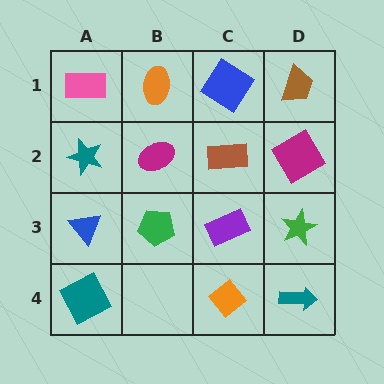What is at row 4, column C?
An orange diamond.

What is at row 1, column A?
A pink rectangle.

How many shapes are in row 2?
4 shapes.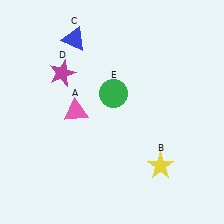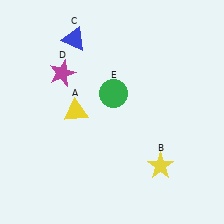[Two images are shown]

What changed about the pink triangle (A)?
In Image 1, A is pink. In Image 2, it changed to yellow.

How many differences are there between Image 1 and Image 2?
There is 1 difference between the two images.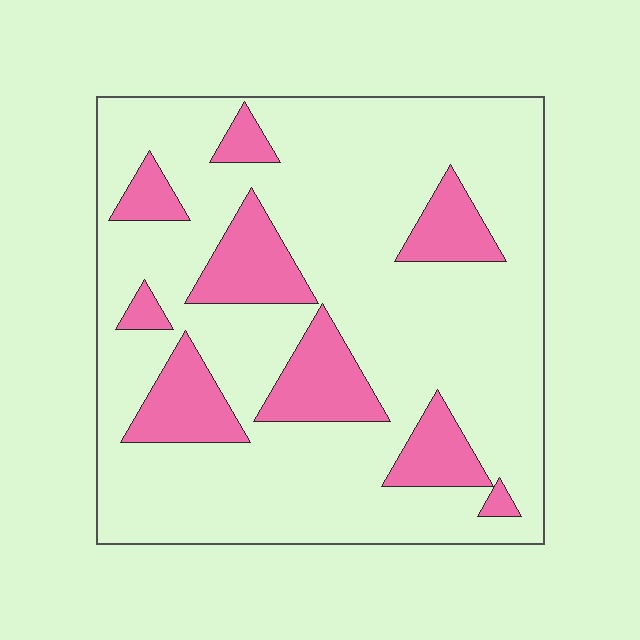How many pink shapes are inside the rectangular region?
9.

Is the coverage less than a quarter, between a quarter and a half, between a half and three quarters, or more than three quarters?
Less than a quarter.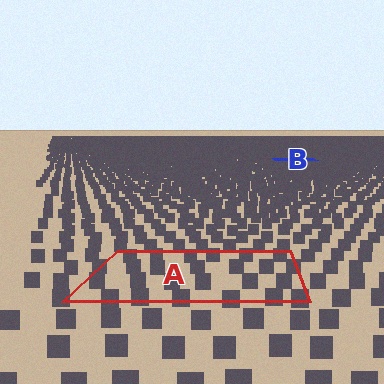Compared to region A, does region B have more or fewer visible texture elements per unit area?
Region B has more texture elements per unit area — they are packed more densely because it is farther away.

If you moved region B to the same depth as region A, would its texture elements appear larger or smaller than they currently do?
They would appear larger. At a closer depth, the same texture elements are projected at a bigger on-screen size.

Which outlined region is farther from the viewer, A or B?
Region B is farther from the viewer — the texture elements inside it appear smaller and more densely packed.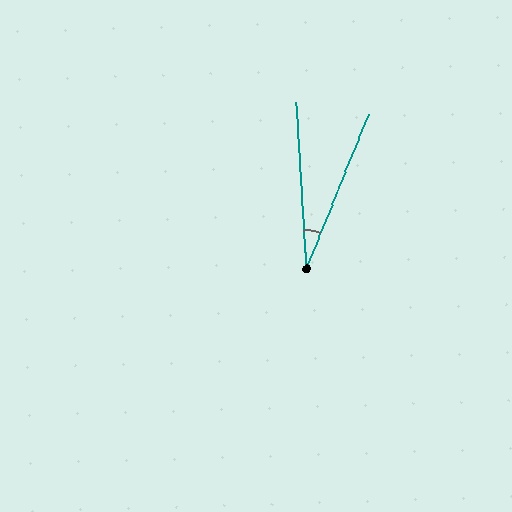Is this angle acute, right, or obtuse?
It is acute.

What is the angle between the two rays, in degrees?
Approximately 25 degrees.